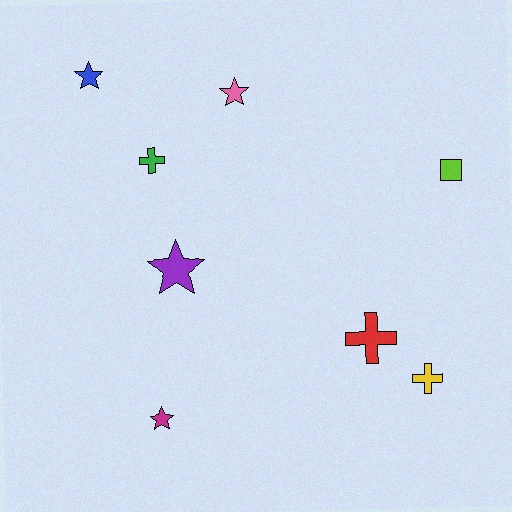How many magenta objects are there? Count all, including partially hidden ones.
There is 1 magenta object.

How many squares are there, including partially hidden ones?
There is 1 square.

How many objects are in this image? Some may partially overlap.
There are 8 objects.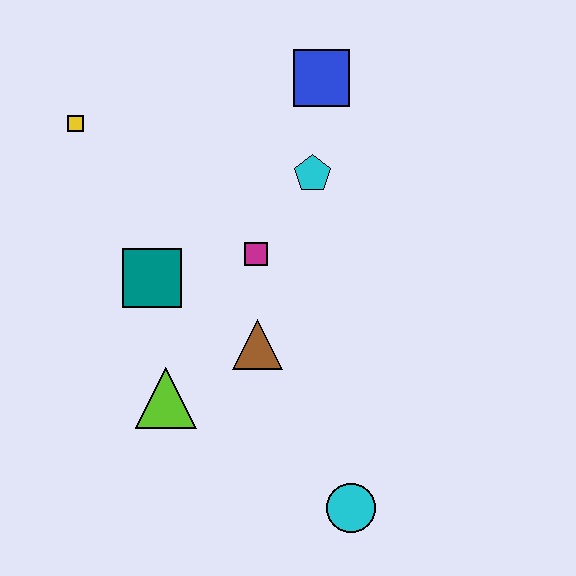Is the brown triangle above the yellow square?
No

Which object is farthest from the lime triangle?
The blue square is farthest from the lime triangle.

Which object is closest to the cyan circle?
The brown triangle is closest to the cyan circle.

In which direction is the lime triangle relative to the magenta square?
The lime triangle is below the magenta square.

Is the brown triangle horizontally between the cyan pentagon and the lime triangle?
Yes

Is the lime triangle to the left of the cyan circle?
Yes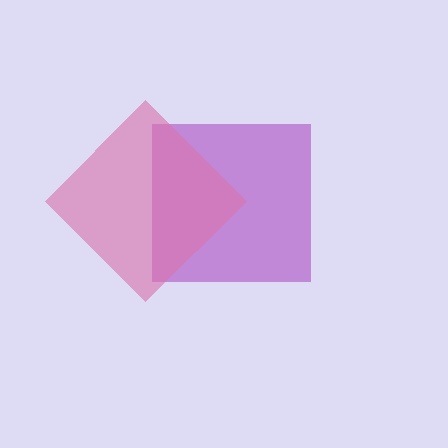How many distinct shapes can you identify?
There are 2 distinct shapes: a purple square, a pink diamond.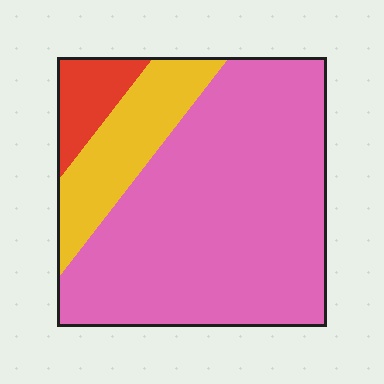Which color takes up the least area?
Red, at roughly 10%.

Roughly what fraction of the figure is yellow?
Yellow takes up less than a quarter of the figure.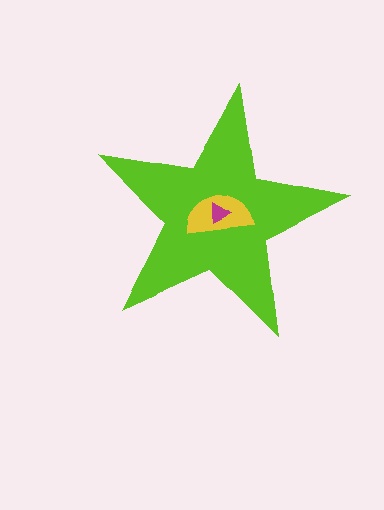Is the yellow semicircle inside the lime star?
Yes.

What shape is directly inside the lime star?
The yellow semicircle.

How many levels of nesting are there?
3.